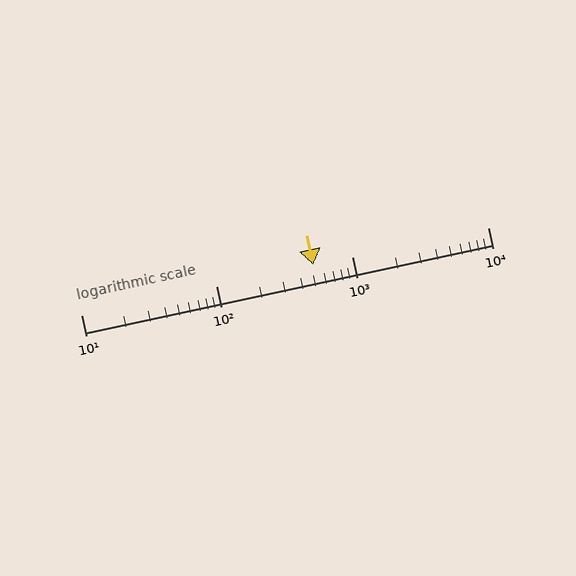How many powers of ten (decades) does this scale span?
The scale spans 3 decades, from 10 to 10000.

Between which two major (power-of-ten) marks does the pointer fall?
The pointer is between 100 and 1000.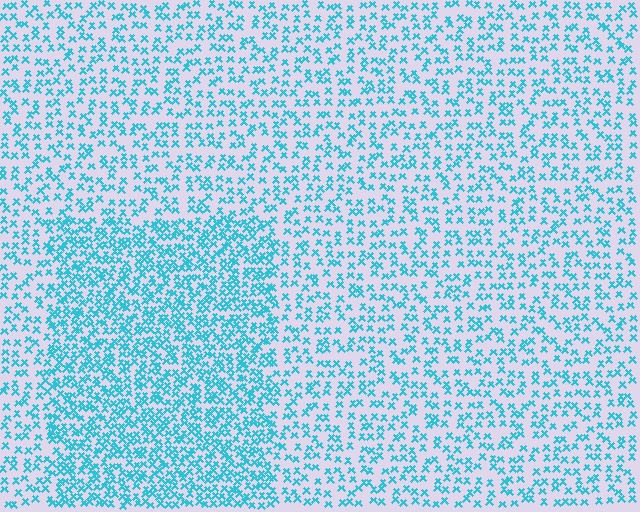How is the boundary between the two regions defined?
The boundary is defined by a change in element density (approximately 1.9x ratio). All elements are the same color, size, and shape.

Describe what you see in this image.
The image contains small cyan elements arranged at two different densities. A rectangle-shaped region is visible where the elements are more densely packed than the surrounding area.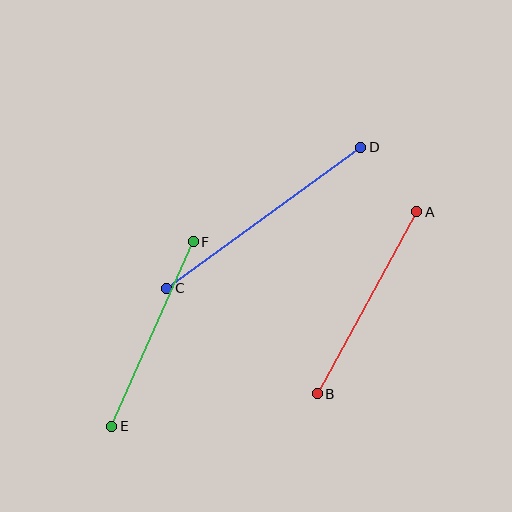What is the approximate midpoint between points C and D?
The midpoint is at approximately (264, 218) pixels.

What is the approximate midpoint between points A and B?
The midpoint is at approximately (367, 303) pixels.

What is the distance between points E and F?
The distance is approximately 202 pixels.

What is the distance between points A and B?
The distance is approximately 207 pixels.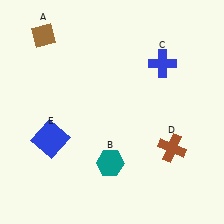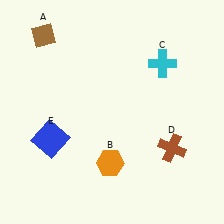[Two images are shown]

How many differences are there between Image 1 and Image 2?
There are 2 differences between the two images.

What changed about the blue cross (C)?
In Image 1, C is blue. In Image 2, it changed to cyan.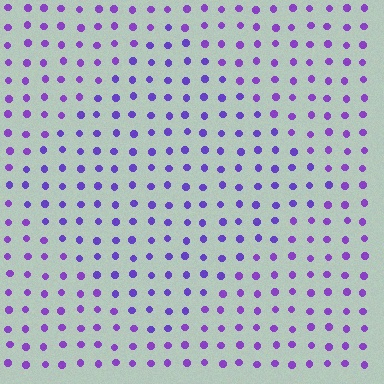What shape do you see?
I see a diamond.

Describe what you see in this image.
The image is filled with small purple elements in a uniform arrangement. A diamond-shaped region is visible where the elements are tinted to a slightly different hue, forming a subtle color boundary.